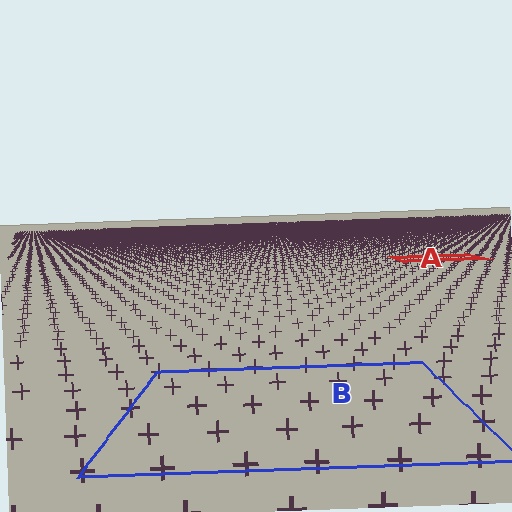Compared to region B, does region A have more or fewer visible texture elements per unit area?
Region A has more texture elements per unit area — they are packed more densely because it is farther away.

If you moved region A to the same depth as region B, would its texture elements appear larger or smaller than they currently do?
They would appear larger. At a closer depth, the same texture elements are projected at a bigger on-screen size.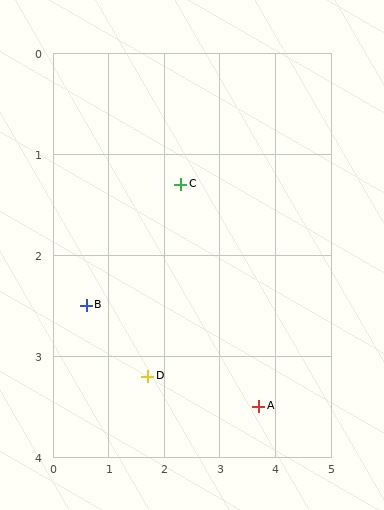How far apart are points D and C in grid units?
Points D and C are about 2.0 grid units apart.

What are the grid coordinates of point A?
Point A is at approximately (3.7, 3.5).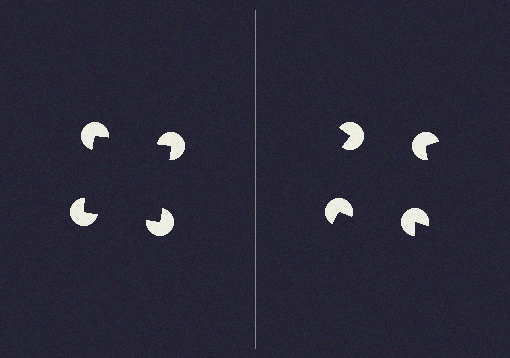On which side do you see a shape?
An illusory square appears on the left side. On the right side the wedge cuts are rotated, so no coherent shape forms.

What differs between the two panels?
The pac-man discs are positioned identically on both sides; only the wedge orientations differ. On the left they align to a square; on the right they are misaligned.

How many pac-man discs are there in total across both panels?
8 — 4 on each side.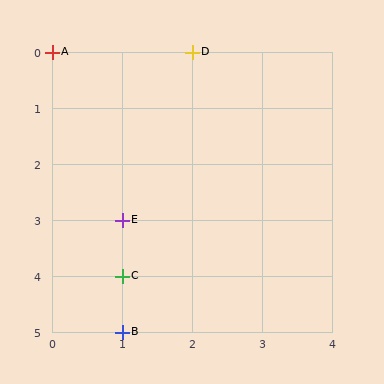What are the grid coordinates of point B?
Point B is at grid coordinates (1, 5).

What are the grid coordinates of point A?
Point A is at grid coordinates (0, 0).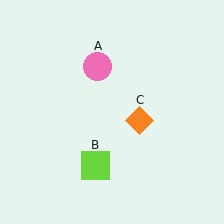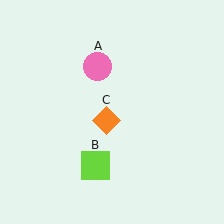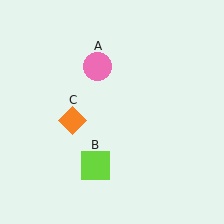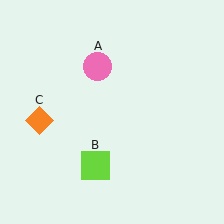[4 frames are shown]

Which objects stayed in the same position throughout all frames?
Pink circle (object A) and lime square (object B) remained stationary.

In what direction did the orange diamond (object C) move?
The orange diamond (object C) moved left.